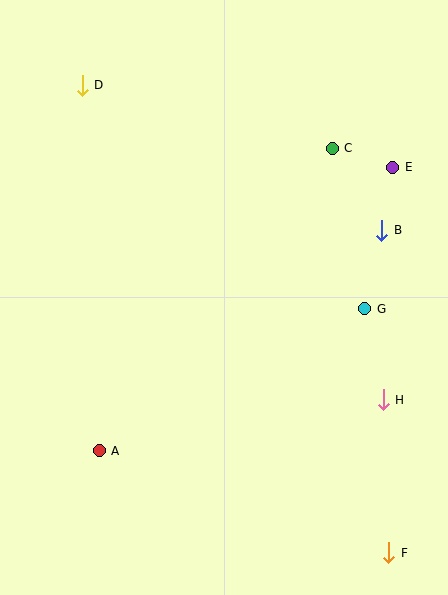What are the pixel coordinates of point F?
Point F is at (389, 553).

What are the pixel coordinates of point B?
Point B is at (382, 230).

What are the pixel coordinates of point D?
Point D is at (82, 85).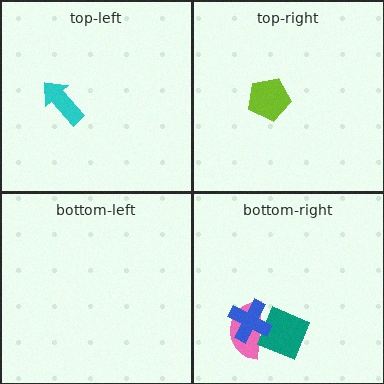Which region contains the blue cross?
The bottom-right region.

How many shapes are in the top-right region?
1.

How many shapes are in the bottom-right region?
3.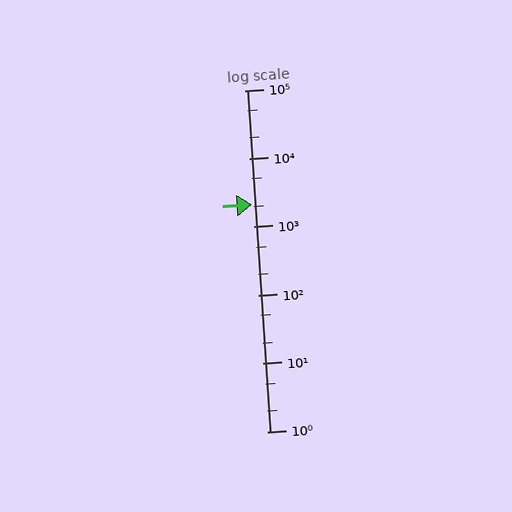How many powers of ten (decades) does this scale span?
The scale spans 5 decades, from 1 to 100000.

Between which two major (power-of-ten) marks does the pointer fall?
The pointer is between 1000 and 10000.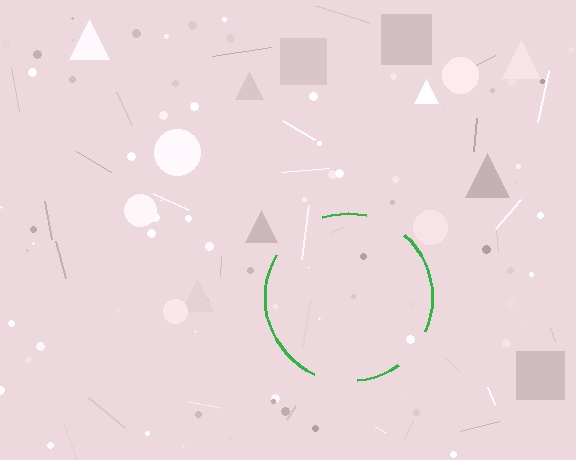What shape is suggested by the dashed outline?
The dashed outline suggests a circle.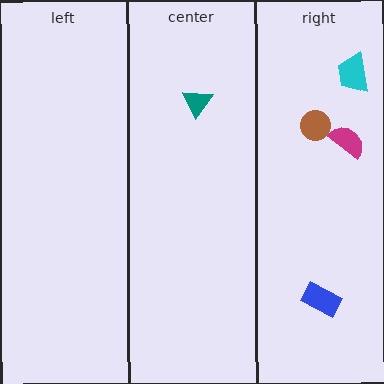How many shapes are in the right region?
4.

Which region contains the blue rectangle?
The right region.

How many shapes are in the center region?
1.